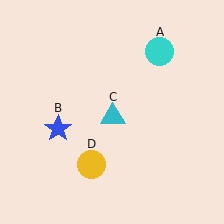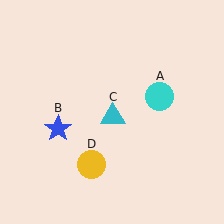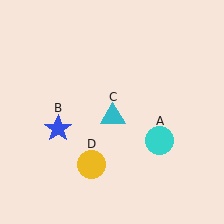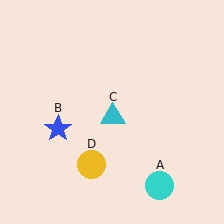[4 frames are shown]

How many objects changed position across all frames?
1 object changed position: cyan circle (object A).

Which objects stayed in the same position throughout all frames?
Blue star (object B) and cyan triangle (object C) and yellow circle (object D) remained stationary.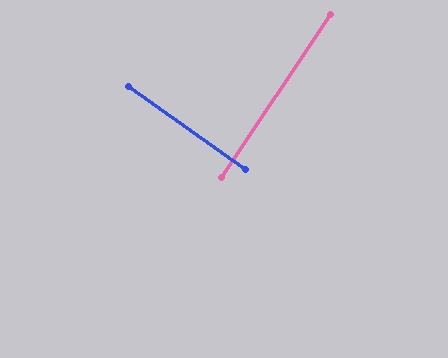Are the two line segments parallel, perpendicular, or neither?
Perpendicular — they meet at approximately 88°.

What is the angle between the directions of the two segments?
Approximately 88 degrees.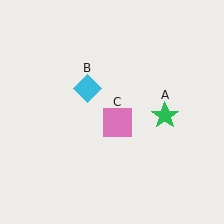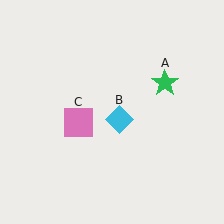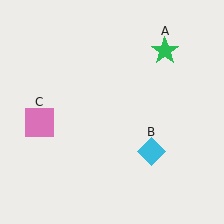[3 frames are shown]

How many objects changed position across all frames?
3 objects changed position: green star (object A), cyan diamond (object B), pink square (object C).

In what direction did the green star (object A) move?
The green star (object A) moved up.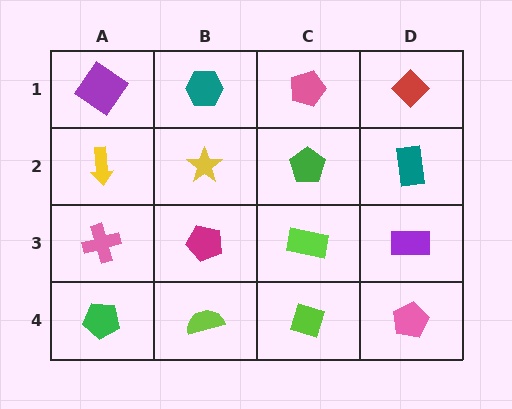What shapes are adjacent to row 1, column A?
A yellow arrow (row 2, column A), a teal hexagon (row 1, column B).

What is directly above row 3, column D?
A teal rectangle.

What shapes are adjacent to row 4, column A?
A pink cross (row 3, column A), a lime semicircle (row 4, column B).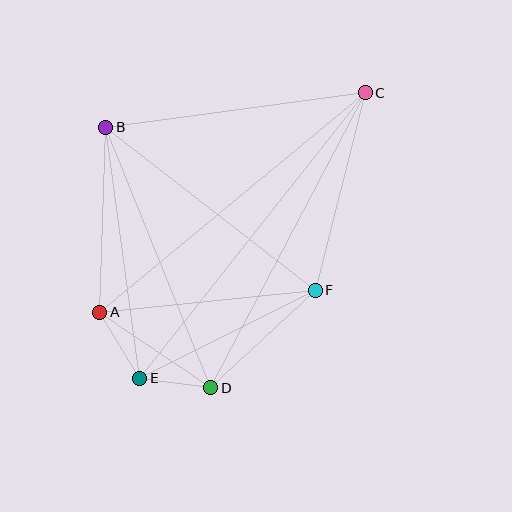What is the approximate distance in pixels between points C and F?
The distance between C and F is approximately 204 pixels.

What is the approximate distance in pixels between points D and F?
The distance between D and F is approximately 143 pixels.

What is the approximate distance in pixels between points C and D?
The distance between C and D is approximately 333 pixels.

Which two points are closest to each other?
Points D and E are closest to each other.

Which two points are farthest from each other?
Points C and E are farthest from each other.